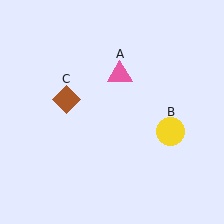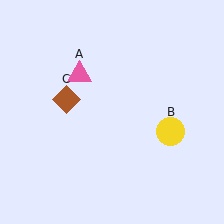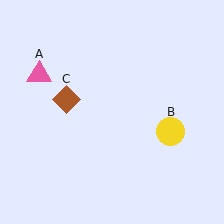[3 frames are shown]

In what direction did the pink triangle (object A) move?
The pink triangle (object A) moved left.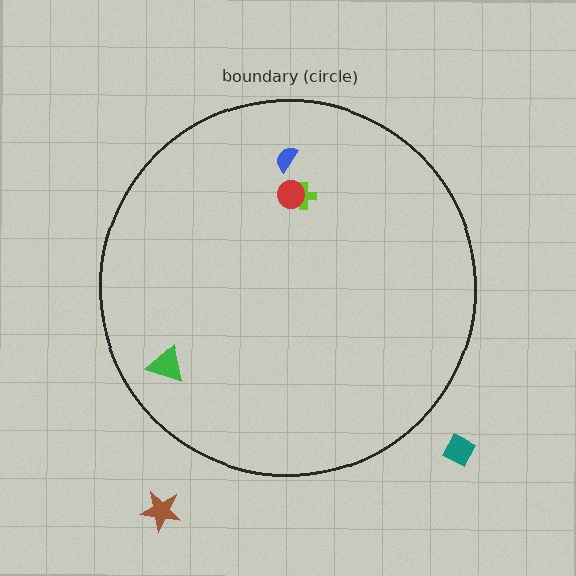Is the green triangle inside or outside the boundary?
Inside.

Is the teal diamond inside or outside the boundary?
Outside.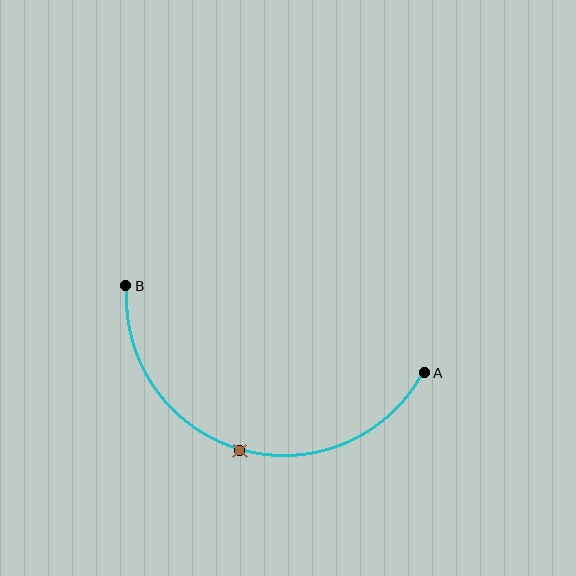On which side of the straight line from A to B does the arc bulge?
The arc bulges below the straight line connecting A and B.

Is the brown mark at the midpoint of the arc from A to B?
Yes. The brown mark lies on the arc at equal arc-length from both A and B — it is the arc midpoint.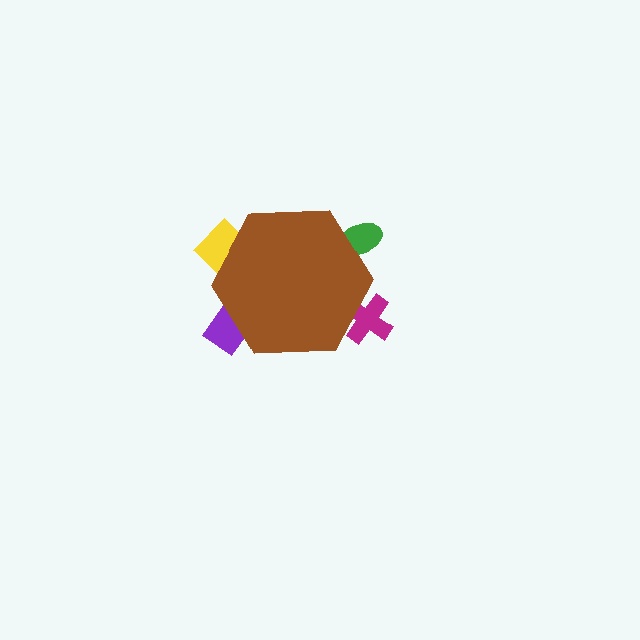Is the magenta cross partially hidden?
Yes, the magenta cross is partially hidden behind the brown hexagon.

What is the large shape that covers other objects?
A brown hexagon.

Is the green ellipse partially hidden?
Yes, the green ellipse is partially hidden behind the brown hexagon.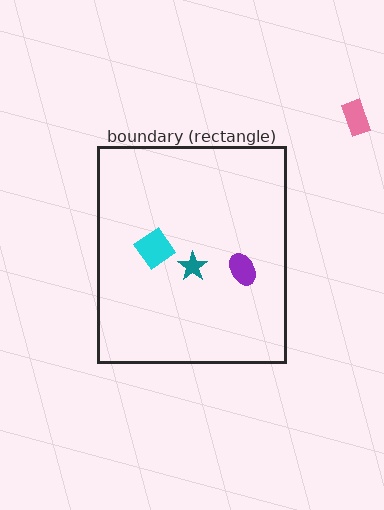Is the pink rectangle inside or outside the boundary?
Outside.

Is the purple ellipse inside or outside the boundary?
Inside.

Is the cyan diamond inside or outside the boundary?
Inside.